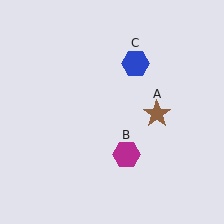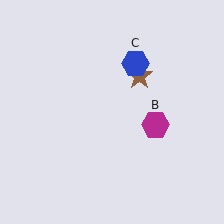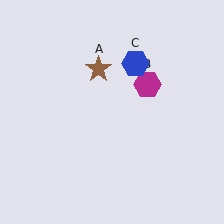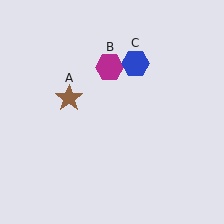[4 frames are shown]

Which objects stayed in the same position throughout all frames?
Blue hexagon (object C) remained stationary.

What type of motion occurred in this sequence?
The brown star (object A), magenta hexagon (object B) rotated counterclockwise around the center of the scene.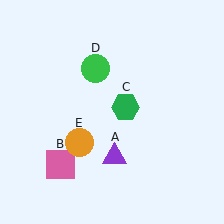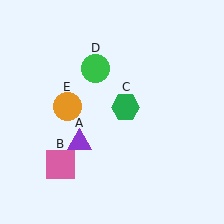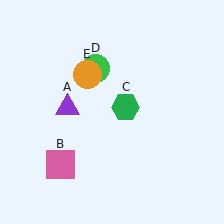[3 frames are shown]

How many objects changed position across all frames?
2 objects changed position: purple triangle (object A), orange circle (object E).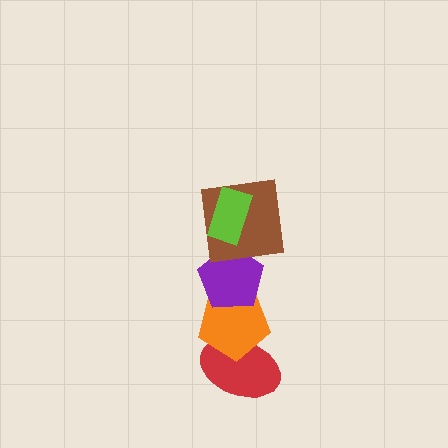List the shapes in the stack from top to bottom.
From top to bottom: the lime rectangle, the brown square, the purple pentagon, the orange pentagon, the red ellipse.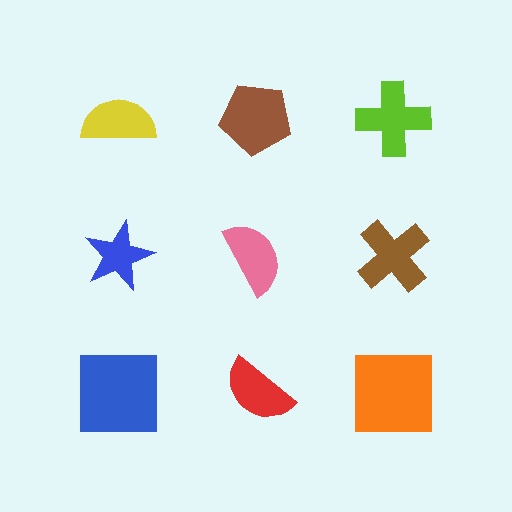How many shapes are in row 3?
3 shapes.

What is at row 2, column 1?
A blue star.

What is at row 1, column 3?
A lime cross.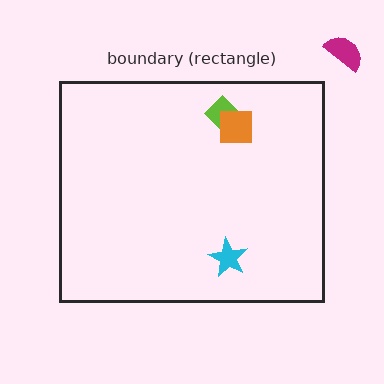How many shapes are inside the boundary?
3 inside, 1 outside.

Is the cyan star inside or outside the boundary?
Inside.